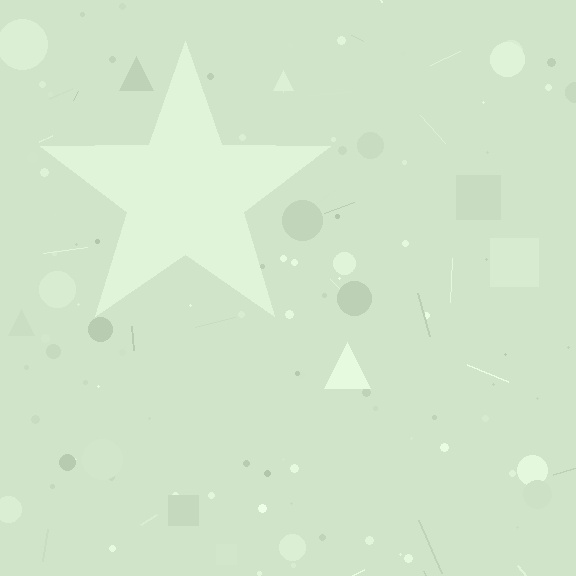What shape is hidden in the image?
A star is hidden in the image.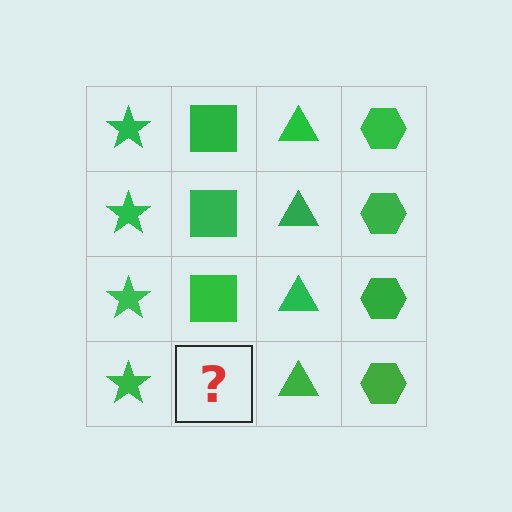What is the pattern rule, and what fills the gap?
The rule is that each column has a consistent shape. The gap should be filled with a green square.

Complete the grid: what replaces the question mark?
The question mark should be replaced with a green square.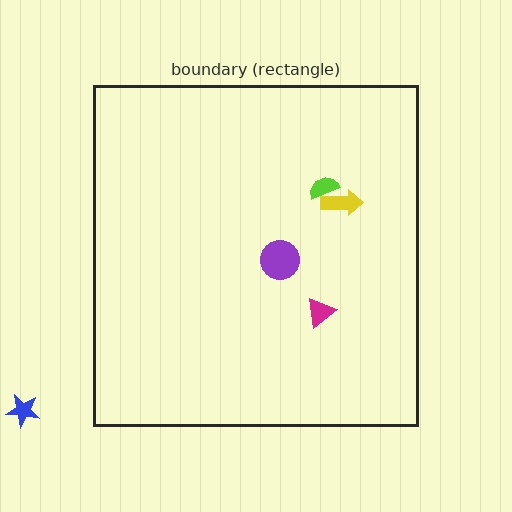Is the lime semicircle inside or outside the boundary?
Inside.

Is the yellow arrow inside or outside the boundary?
Inside.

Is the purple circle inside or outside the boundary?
Inside.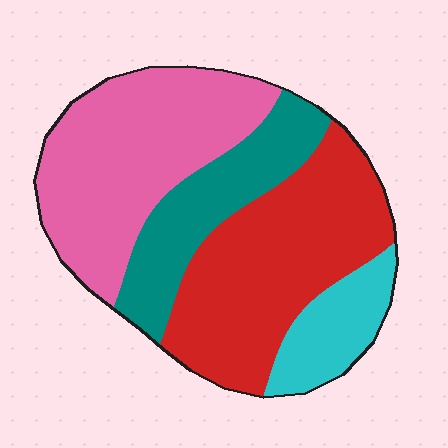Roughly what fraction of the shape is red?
Red takes up between a quarter and a half of the shape.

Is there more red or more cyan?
Red.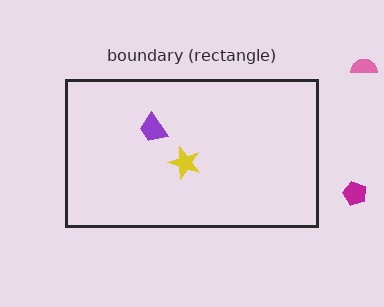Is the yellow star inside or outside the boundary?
Inside.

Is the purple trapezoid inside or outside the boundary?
Inside.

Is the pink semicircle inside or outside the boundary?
Outside.